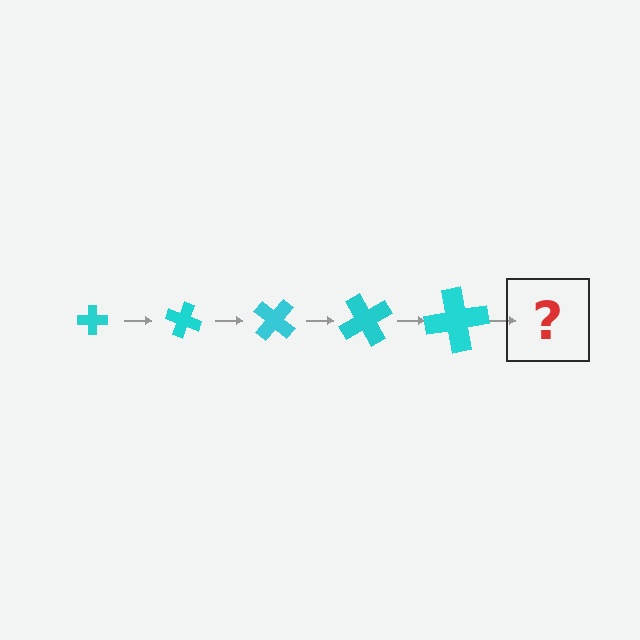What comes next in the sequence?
The next element should be a cross, larger than the previous one and rotated 100 degrees from the start.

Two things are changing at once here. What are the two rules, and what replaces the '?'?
The two rules are that the cross grows larger each step and it rotates 20 degrees each step. The '?' should be a cross, larger than the previous one and rotated 100 degrees from the start.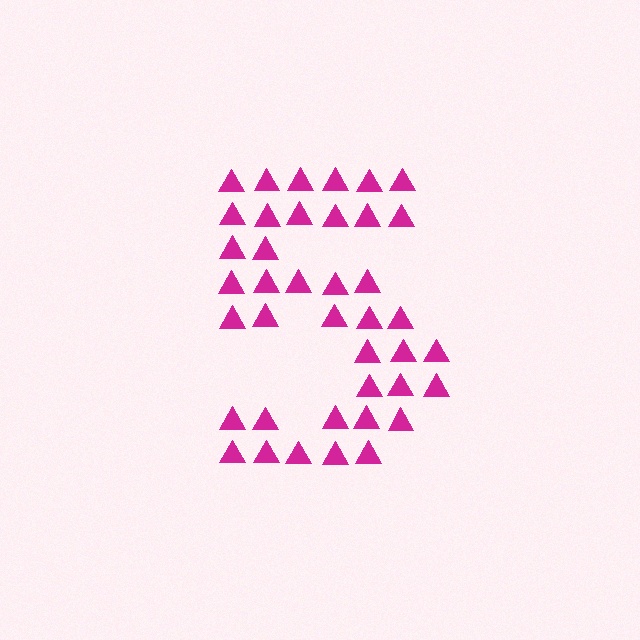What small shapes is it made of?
It is made of small triangles.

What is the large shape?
The large shape is the digit 5.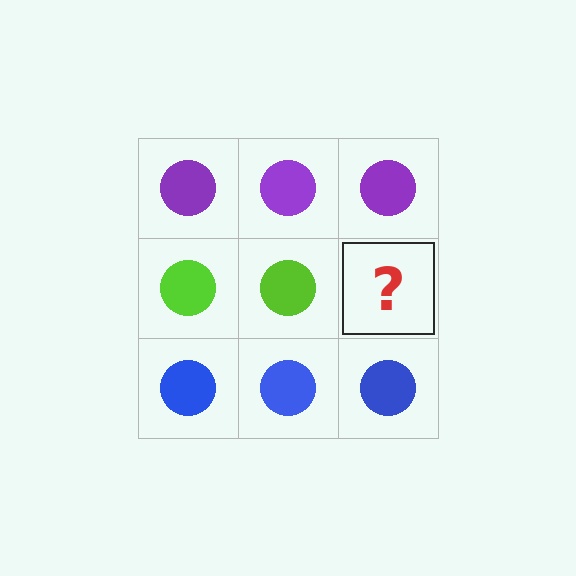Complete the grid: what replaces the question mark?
The question mark should be replaced with a lime circle.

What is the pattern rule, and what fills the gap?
The rule is that each row has a consistent color. The gap should be filled with a lime circle.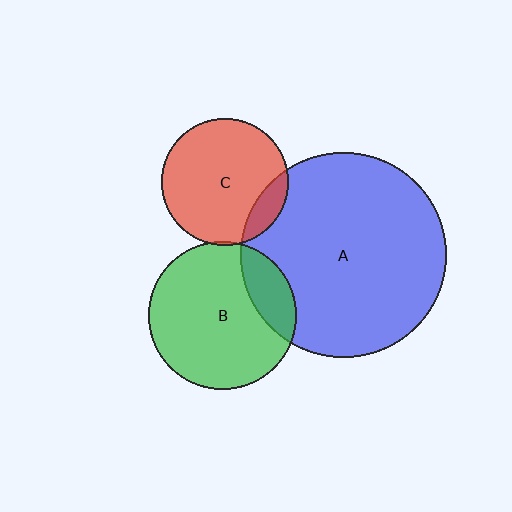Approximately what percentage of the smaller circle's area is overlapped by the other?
Approximately 20%.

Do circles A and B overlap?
Yes.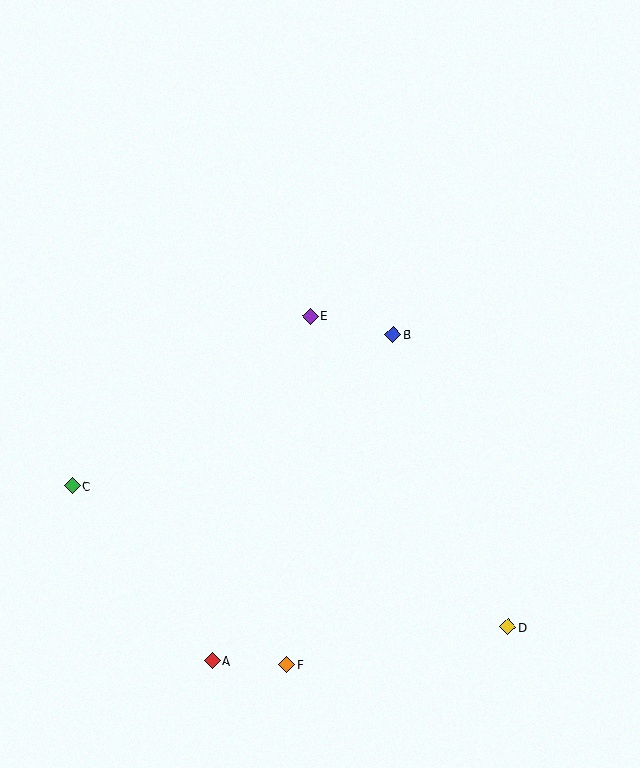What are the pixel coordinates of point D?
Point D is at (508, 627).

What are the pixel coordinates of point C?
Point C is at (72, 486).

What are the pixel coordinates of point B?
Point B is at (393, 335).